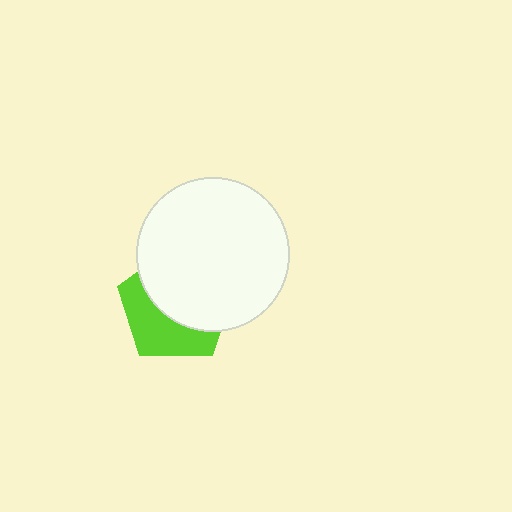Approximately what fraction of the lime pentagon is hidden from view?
Roughly 58% of the lime pentagon is hidden behind the white circle.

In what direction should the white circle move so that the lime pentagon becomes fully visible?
The white circle should move toward the upper-right. That is the shortest direction to clear the overlap and leave the lime pentagon fully visible.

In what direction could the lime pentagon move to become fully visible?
The lime pentagon could move toward the lower-left. That would shift it out from behind the white circle entirely.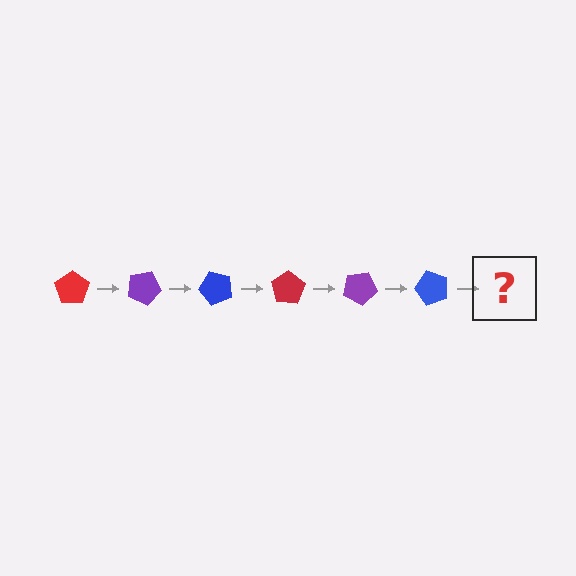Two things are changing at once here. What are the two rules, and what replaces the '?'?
The two rules are that it rotates 25 degrees each step and the color cycles through red, purple, and blue. The '?' should be a red pentagon, rotated 150 degrees from the start.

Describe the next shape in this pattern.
It should be a red pentagon, rotated 150 degrees from the start.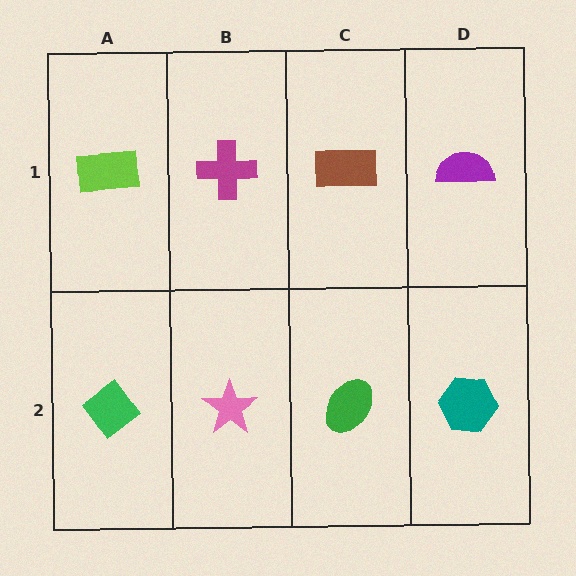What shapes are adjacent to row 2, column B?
A magenta cross (row 1, column B), a green diamond (row 2, column A), a green ellipse (row 2, column C).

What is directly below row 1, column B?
A pink star.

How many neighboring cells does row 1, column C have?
3.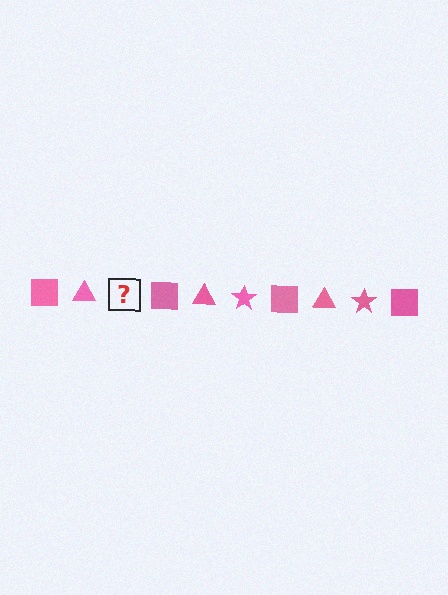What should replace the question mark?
The question mark should be replaced with a pink star.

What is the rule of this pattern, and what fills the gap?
The rule is that the pattern cycles through square, triangle, star shapes in pink. The gap should be filled with a pink star.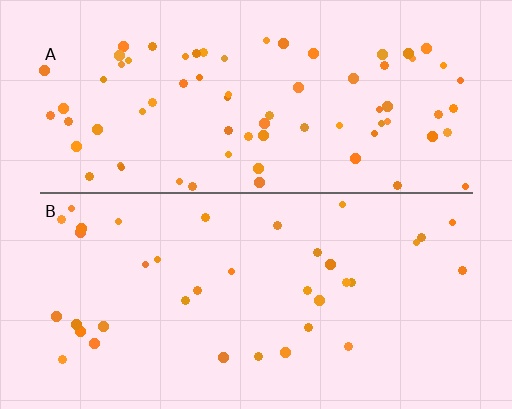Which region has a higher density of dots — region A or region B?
A (the top).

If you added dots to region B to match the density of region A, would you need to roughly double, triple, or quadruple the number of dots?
Approximately double.